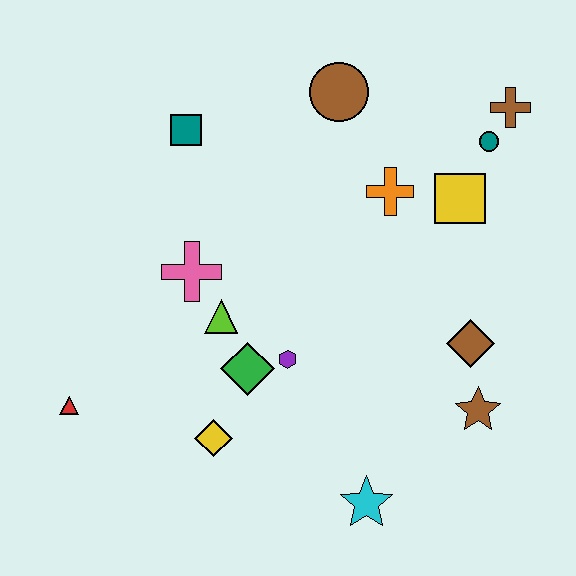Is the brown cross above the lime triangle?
Yes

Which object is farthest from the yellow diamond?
The brown cross is farthest from the yellow diamond.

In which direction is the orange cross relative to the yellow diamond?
The orange cross is above the yellow diamond.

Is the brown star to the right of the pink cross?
Yes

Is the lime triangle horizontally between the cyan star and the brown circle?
No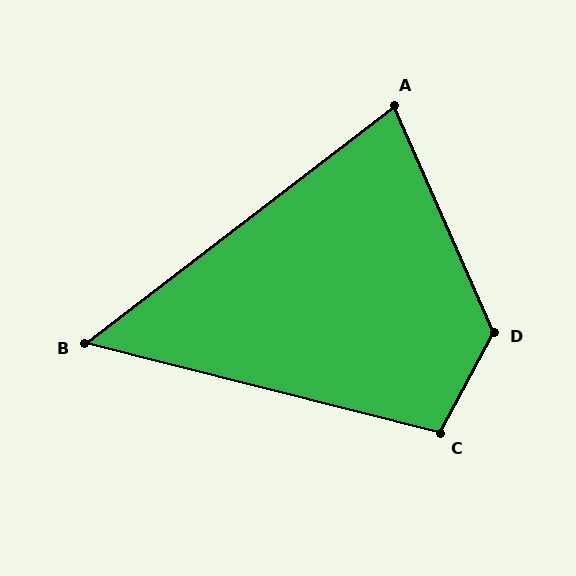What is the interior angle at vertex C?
Approximately 104 degrees (obtuse).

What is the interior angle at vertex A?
Approximately 76 degrees (acute).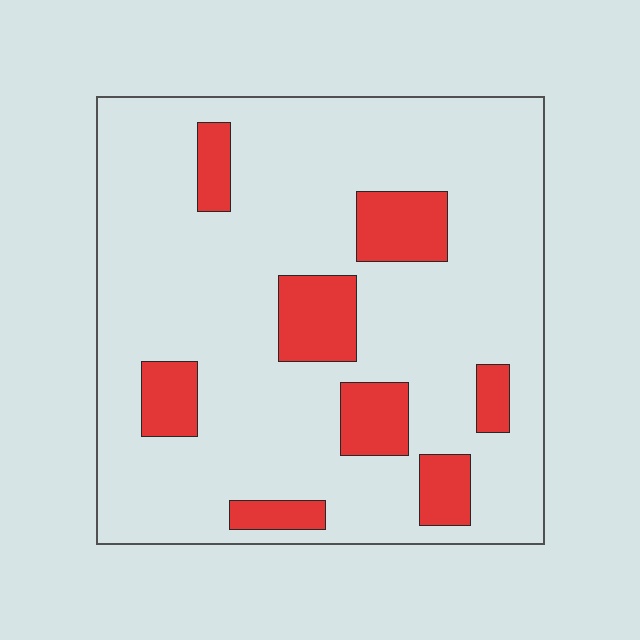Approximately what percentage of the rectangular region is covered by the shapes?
Approximately 15%.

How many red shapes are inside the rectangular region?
8.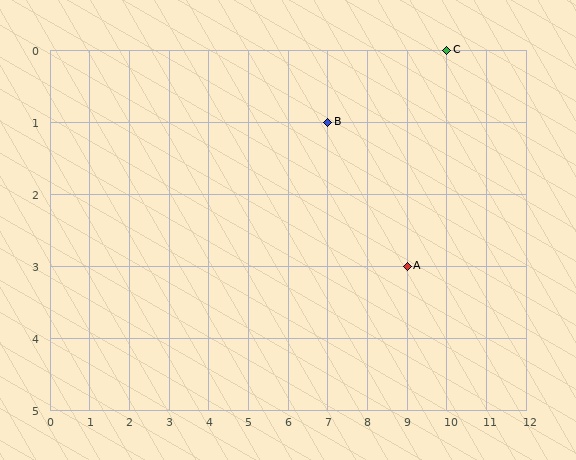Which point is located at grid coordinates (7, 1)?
Point B is at (7, 1).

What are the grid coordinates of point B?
Point B is at grid coordinates (7, 1).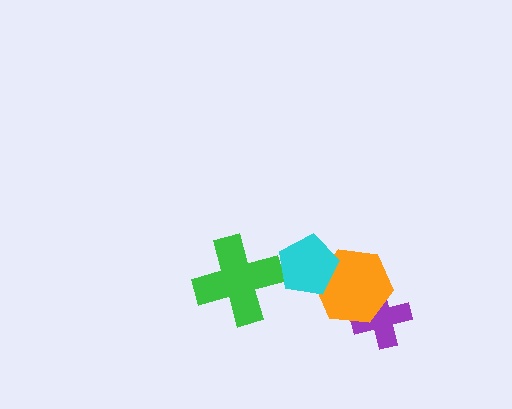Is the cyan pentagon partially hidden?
No, no other shape covers it.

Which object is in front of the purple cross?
The orange hexagon is in front of the purple cross.